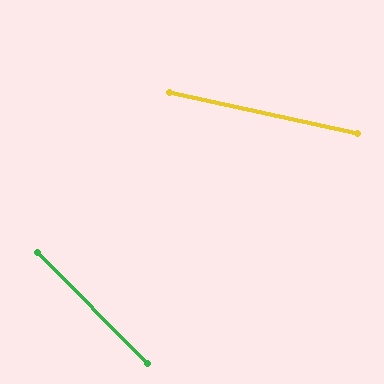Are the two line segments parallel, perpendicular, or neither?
Neither parallel nor perpendicular — they differ by about 33°.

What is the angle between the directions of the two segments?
Approximately 33 degrees.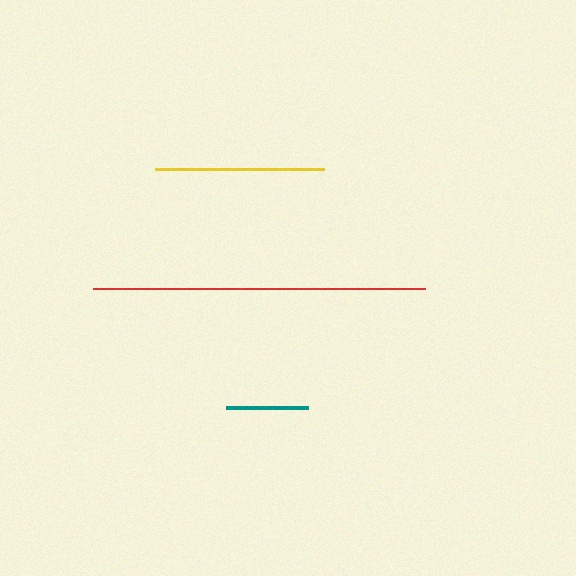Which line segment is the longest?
The red line is the longest at approximately 333 pixels.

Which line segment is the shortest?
The teal line is the shortest at approximately 82 pixels.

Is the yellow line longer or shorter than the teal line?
The yellow line is longer than the teal line.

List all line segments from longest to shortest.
From longest to shortest: red, yellow, teal.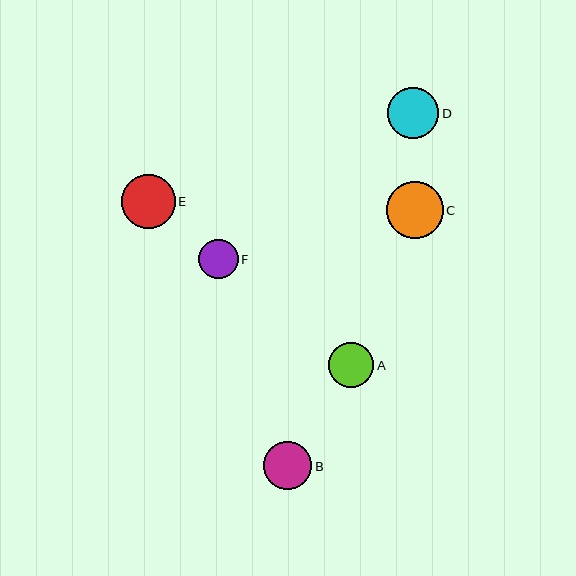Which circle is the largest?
Circle C is the largest with a size of approximately 57 pixels.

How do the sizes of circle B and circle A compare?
Circle B and circle A are approximately the same size.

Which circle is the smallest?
Circle F is the smallest with a size of approximately 39 pixels.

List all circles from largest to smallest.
From largest to smallest: C, E, D, B, A, F.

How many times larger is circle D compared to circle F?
Circle D is approximately 1.3 times the size of circle F.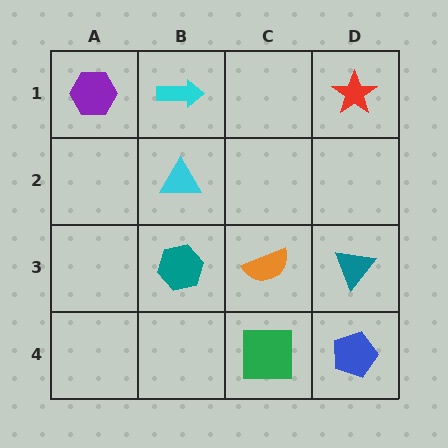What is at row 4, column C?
A green square.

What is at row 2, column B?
A cyan triangle.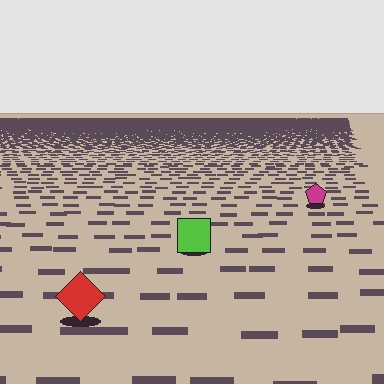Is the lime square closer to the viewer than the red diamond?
No. The red diamond is closer — you can tell from the texture gradient: the ground texture is coarser near it.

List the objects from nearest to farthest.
From nearest to farthest: the red diamond, the lime square, the magenta pentagon.